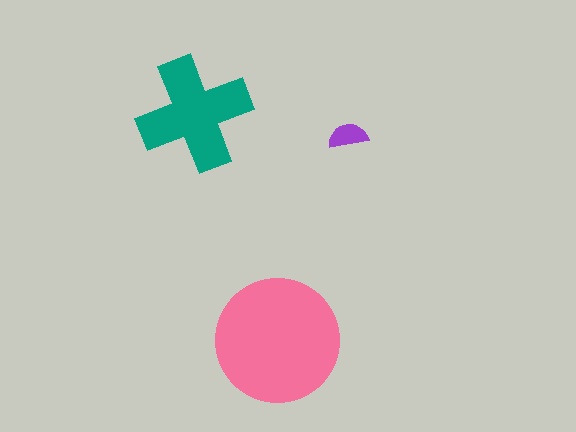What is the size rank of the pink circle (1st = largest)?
1st.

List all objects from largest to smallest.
The pink circle, the teal cross, the purple semicircle.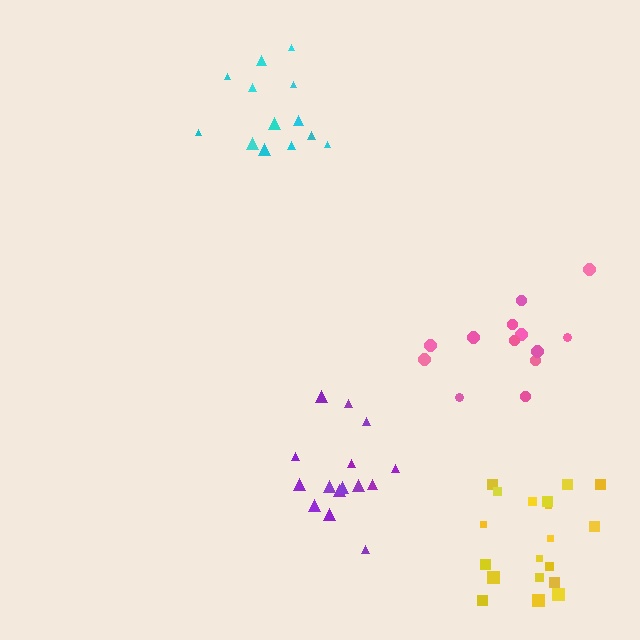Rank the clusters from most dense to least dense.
yellow, cyan, purple, pink.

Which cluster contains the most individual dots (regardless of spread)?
Yellow (19).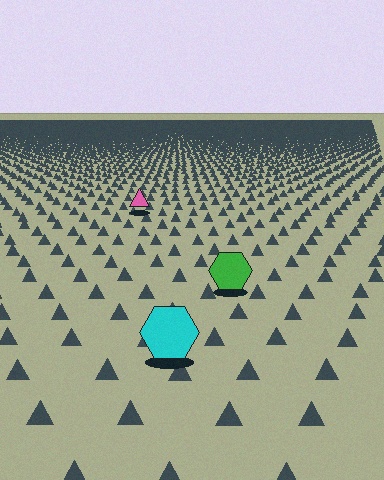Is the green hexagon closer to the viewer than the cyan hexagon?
No. The cyan hexagon is closer — you can tell from the texture gradient: the ground texture is coarser near it.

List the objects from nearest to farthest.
From nearest to farthest: the cyan hexagon, the green hexagon, the pink triangle.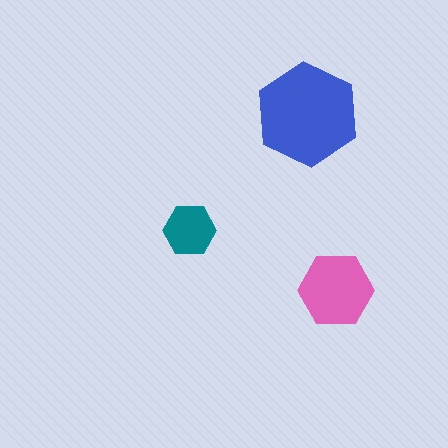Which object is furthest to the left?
The teal hexagon is leftmost.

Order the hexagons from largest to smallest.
the blue one, the pink one, the teal one.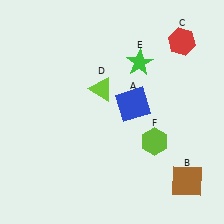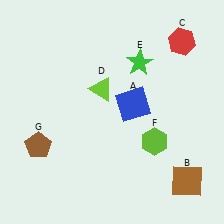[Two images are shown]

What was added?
A brown pentagon (G) was added in Image 2.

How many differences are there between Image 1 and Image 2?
There is 1 difference between the two images.